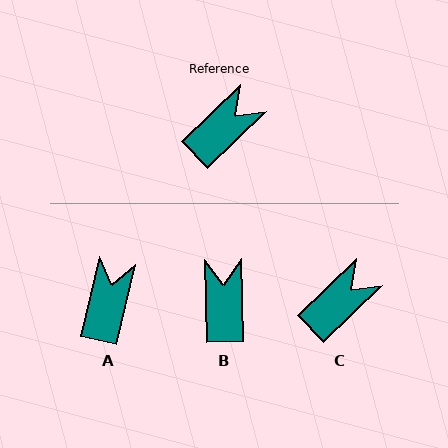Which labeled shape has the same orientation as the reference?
C.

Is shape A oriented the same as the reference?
No, it is off by about 33 degrees.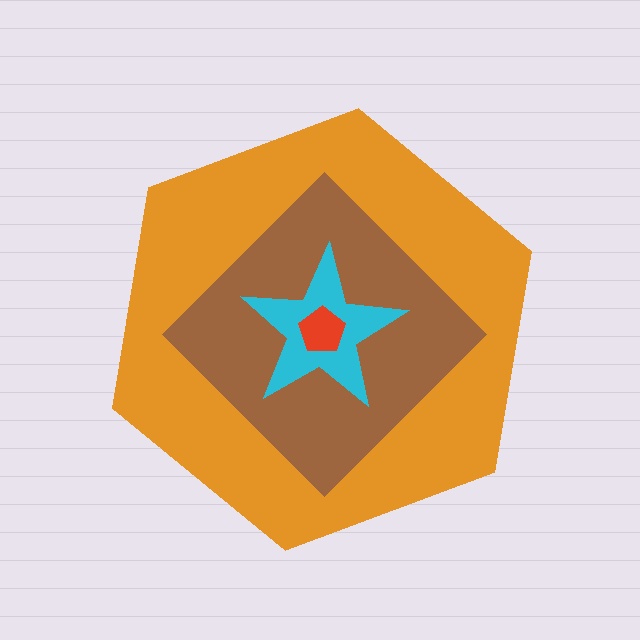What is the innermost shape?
The red pentagon.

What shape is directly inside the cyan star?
The red pentagon.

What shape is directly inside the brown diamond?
The cyan star.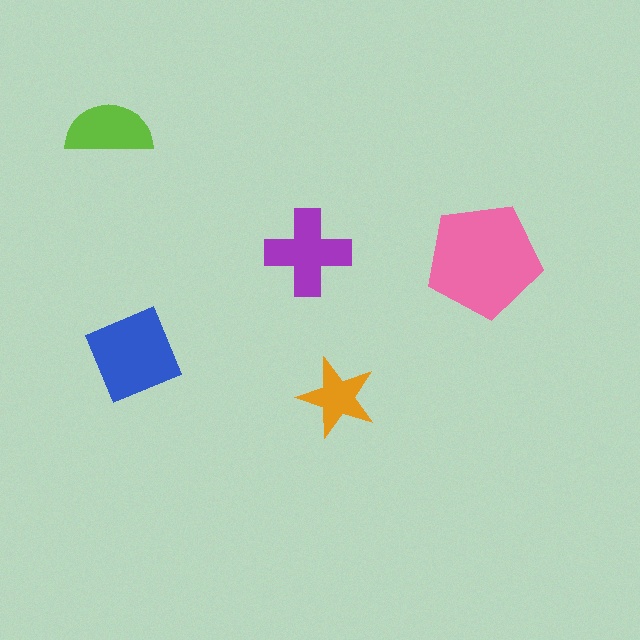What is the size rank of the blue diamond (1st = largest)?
2nd.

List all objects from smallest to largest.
The orange star, the lime semicircle, the purple cross, the blue diamond, the pink pentagon.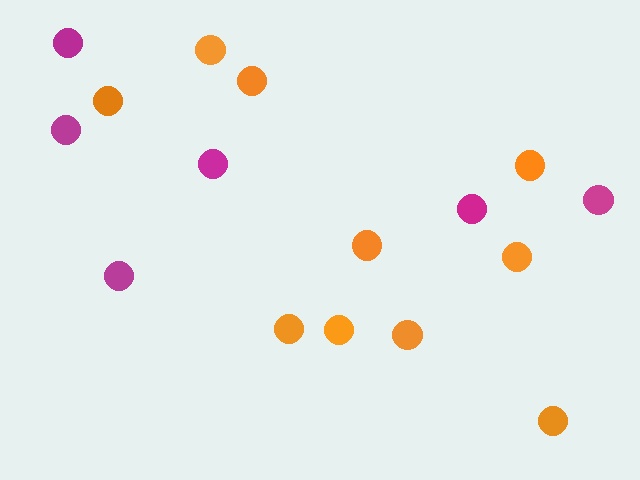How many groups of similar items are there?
There are 2 groups: one group of orange circles (10) and one group of magenta circles (6).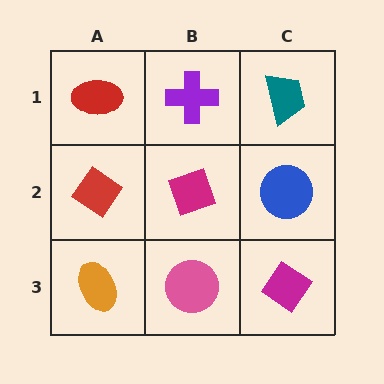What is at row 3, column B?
A pink circle.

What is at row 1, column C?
A teal trapezoid.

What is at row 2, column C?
A blue circle.